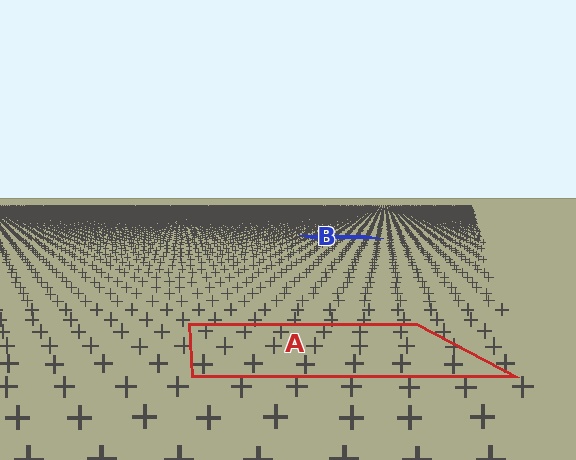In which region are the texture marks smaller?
The texture marks are smaller in region B, because it is farther away.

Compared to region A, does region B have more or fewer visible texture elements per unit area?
Region B has more texture elements per unit area — they are packed more densely because it is farther away.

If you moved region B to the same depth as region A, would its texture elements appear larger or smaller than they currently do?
They would appear larger. At a closer depth, the same texture elements are projected at a bigger on-screen size.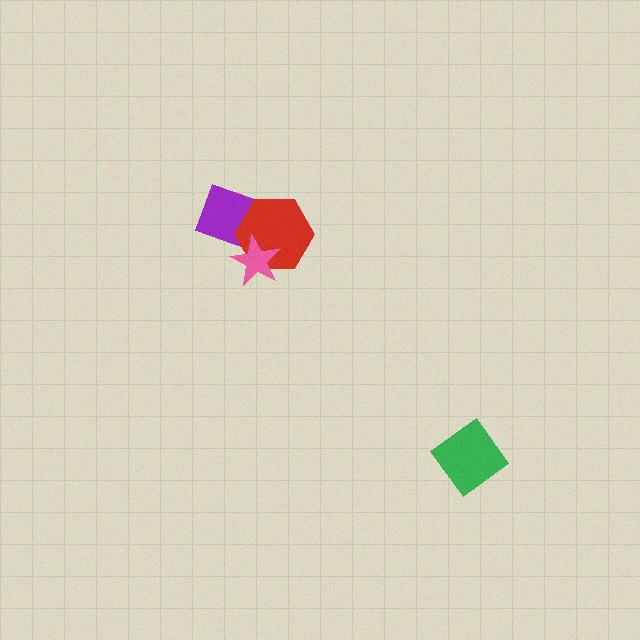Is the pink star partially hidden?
No, no other shape covers it.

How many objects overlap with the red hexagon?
2 objects overlap with the red hexagon.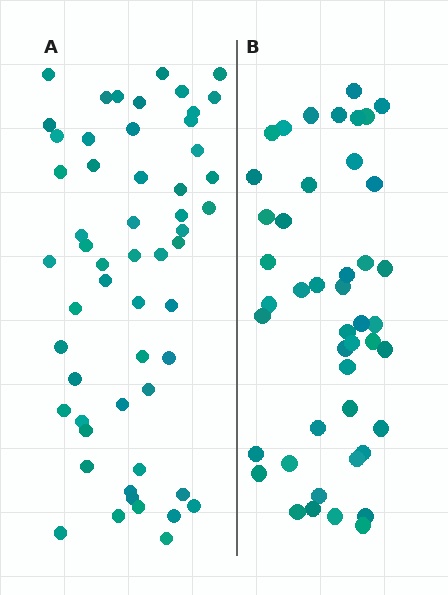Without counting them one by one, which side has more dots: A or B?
Region A (the left region) has more dots.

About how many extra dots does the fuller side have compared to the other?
Region A has roughly 10 or so more dots than region B.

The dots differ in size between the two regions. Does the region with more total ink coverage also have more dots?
No. Region B has more total ink coverage because its dots are larger, but region A actually contains more individual dots. Total area can be misleading — the number of items is what matters here.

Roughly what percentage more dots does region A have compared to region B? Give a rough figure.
About 20% more.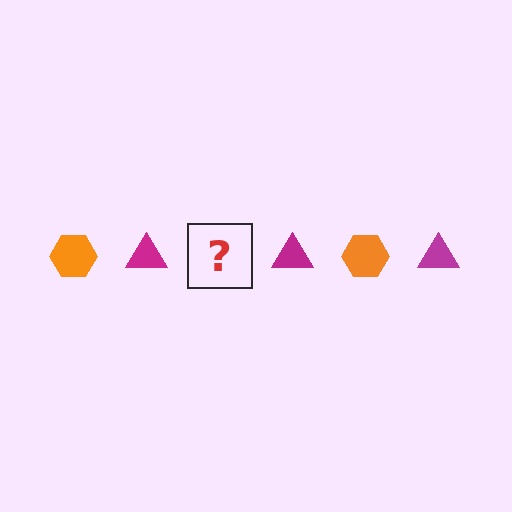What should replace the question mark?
The question mark should be replaced with an orange hexagon.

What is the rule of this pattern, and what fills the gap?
The rule is that the pattern alternates between orange hexagon and magenta triangle. The gap should be filled with an orange hexagon.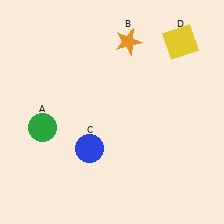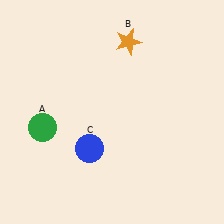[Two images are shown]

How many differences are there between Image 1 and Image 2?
There is 1 difference between the two images.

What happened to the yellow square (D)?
The yellow square (D) was removed in Image 2. It was in the top-right area of Image 1.